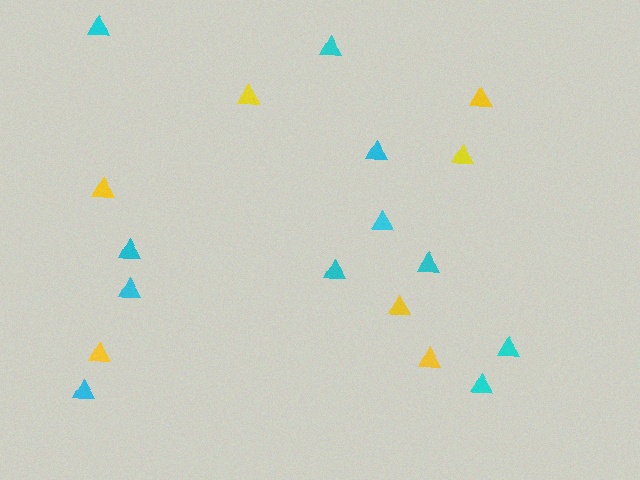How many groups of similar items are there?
There are 2 groups: one group of cyan triangles (11) and one group of yellow triangles (7).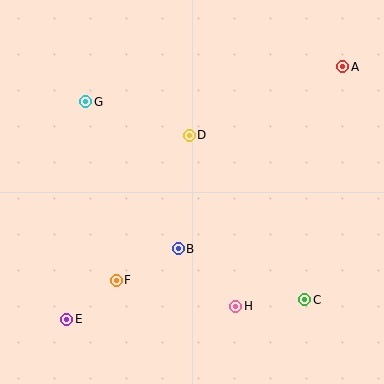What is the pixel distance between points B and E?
The distance between B and E is 132 pixels.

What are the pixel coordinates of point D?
Point D is at (189, 135).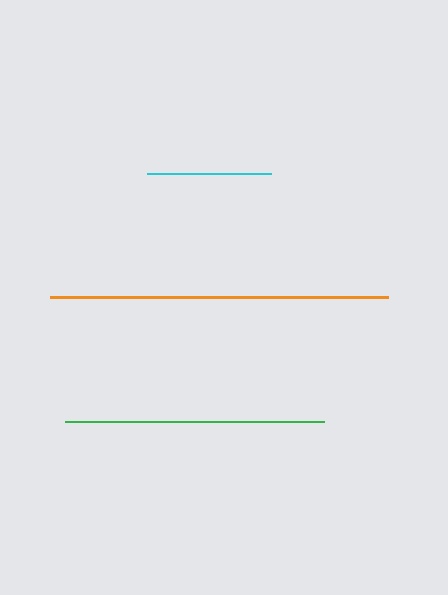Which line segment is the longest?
The orange line is the longest at approximately 338 pixels.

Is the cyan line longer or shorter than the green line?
The green line is longer than the cyan line.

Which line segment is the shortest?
The cyan line is the shortest at approximately 124 pixels.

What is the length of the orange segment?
The orange segment is approximately 338 pixels long.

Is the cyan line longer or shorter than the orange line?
The orange line is longer than the cyan line.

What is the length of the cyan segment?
The cyan segment is approximately 124 pixels long.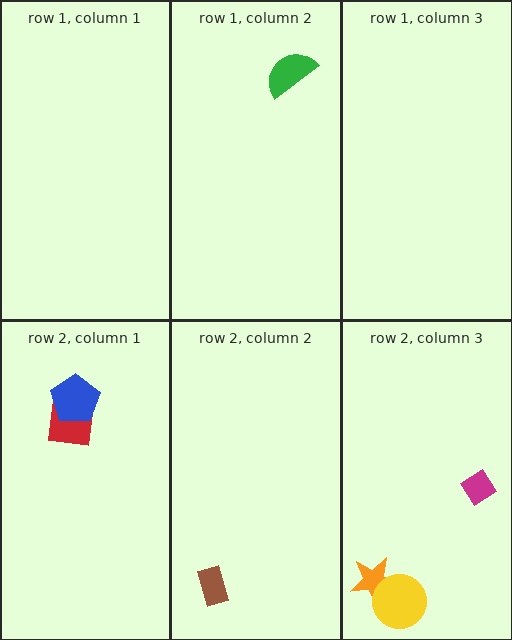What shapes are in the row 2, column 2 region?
The brown rectangle.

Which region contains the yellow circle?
The row 2, column 3 region.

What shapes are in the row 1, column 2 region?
The green semicircle.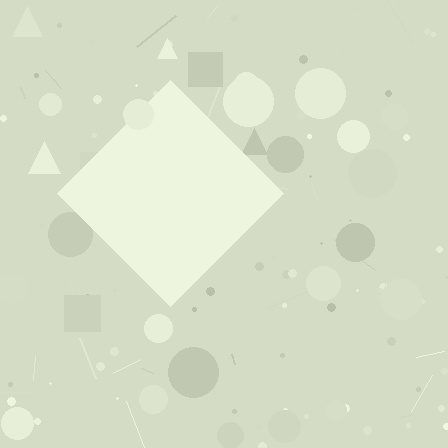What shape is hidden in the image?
A diamond is hidden in the image.